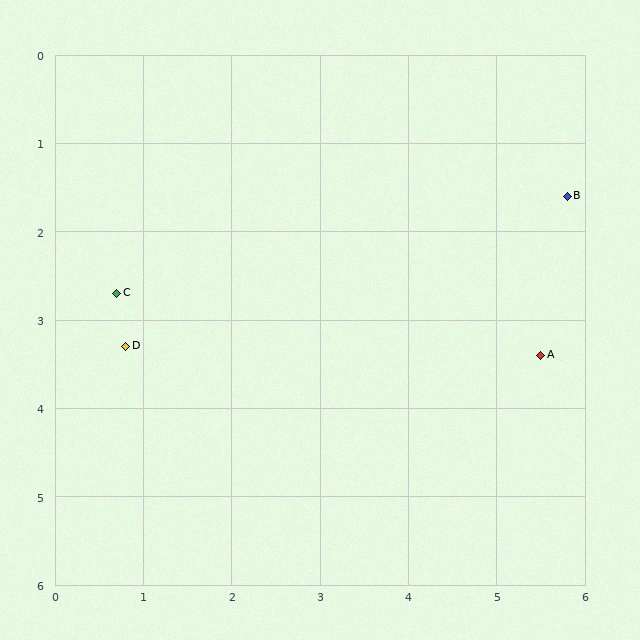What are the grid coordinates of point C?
Point C is at approximately (0.7, 2.7).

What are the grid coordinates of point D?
Point D is at approximately (0.8, 3.3).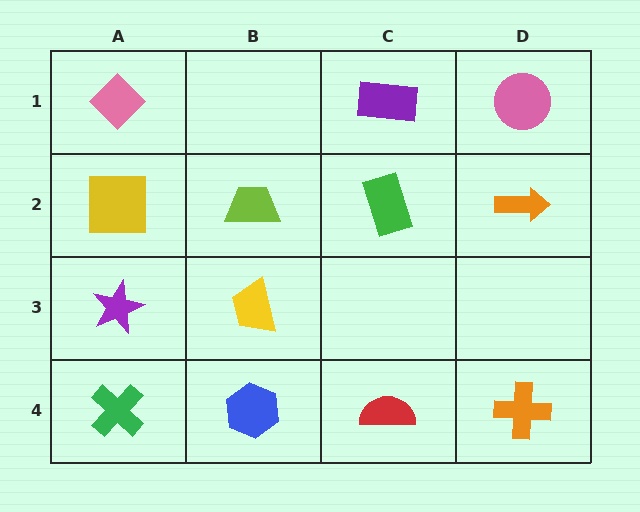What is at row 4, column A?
A green cross.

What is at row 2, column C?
A green rectangle.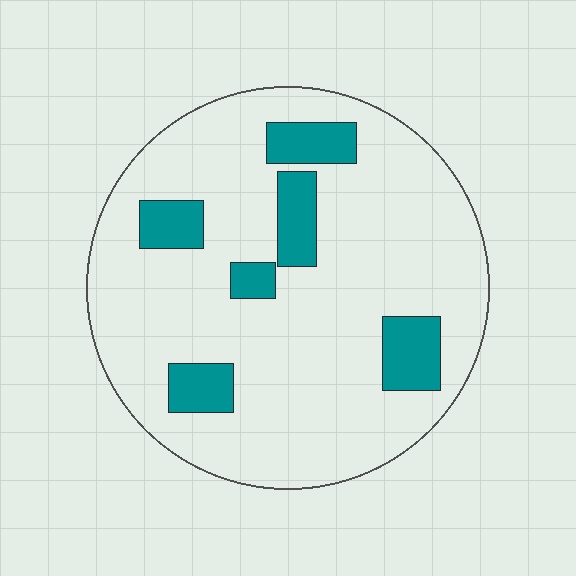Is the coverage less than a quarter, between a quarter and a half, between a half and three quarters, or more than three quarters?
Less than a quarter.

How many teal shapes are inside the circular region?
6.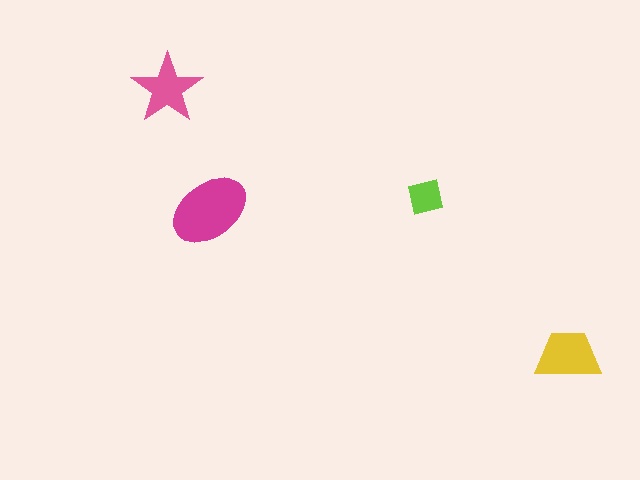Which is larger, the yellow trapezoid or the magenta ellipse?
The magenta ellipse.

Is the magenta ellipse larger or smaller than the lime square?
Larger.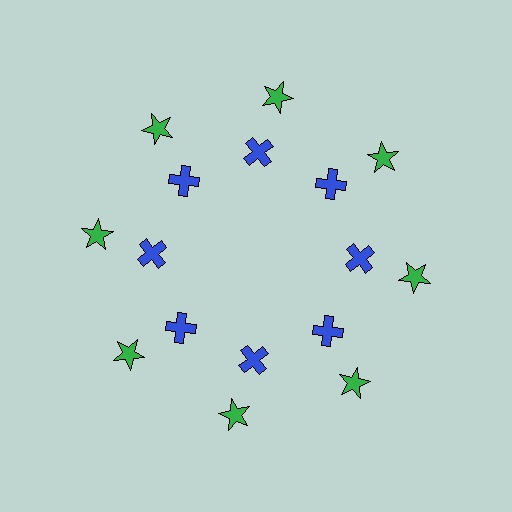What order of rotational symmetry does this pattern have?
This pattern has 8-fold rotational symmetry.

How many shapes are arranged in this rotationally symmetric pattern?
There are 16 shapes, arranged in 8 groups of 2.